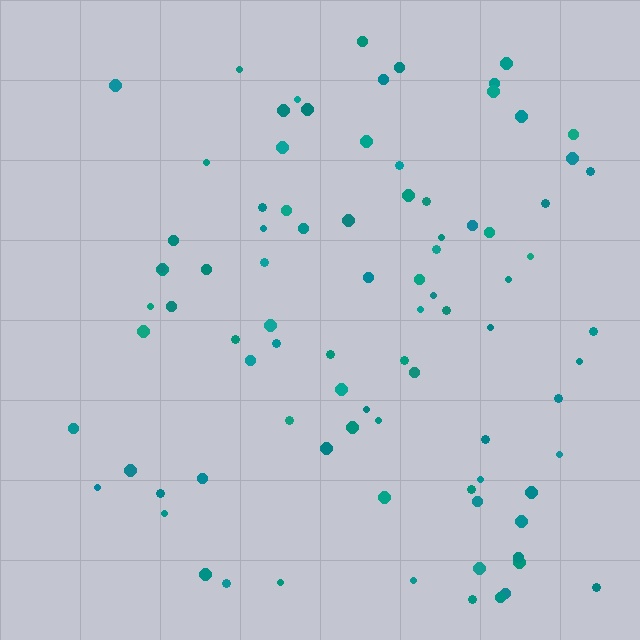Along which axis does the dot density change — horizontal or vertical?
Horizontal.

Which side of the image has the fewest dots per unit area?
The left.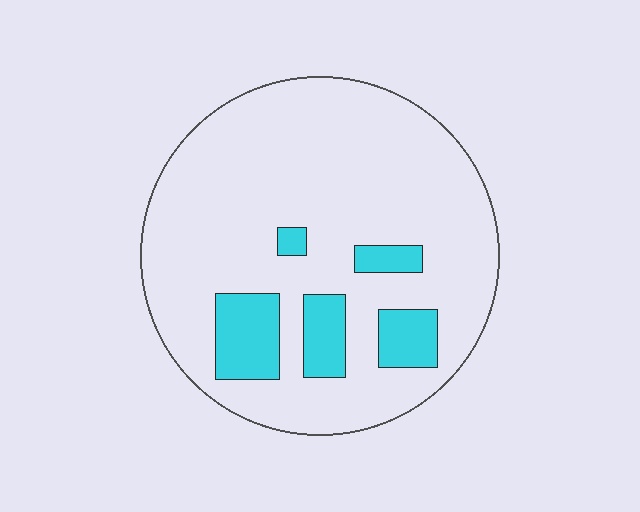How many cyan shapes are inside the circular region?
5.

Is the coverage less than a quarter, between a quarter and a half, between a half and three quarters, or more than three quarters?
Less than a quarter.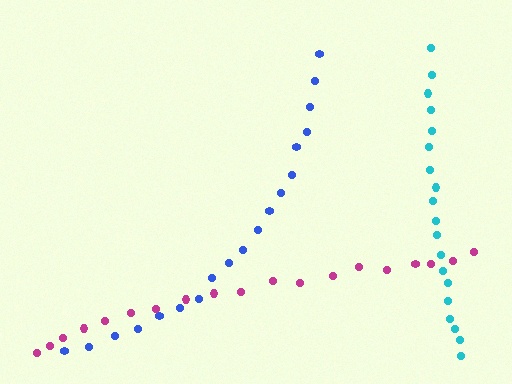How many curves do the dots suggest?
There are 3 distinct paths.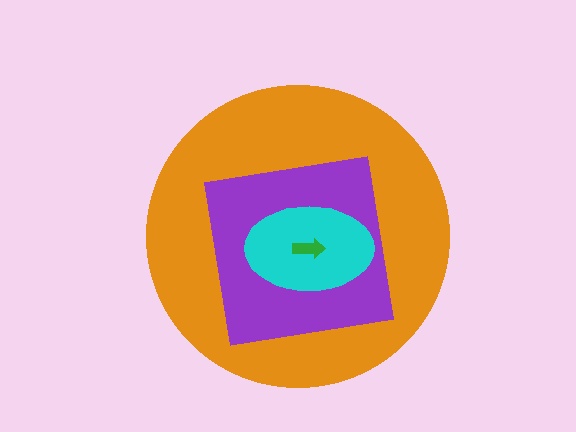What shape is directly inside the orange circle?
The purple square.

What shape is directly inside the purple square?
The cyan ellipse.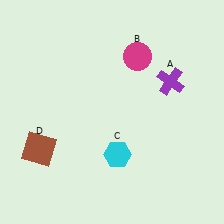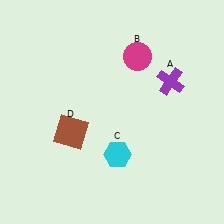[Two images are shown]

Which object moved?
The brown square (D) moved right.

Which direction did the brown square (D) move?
The brown square (D) moved right.